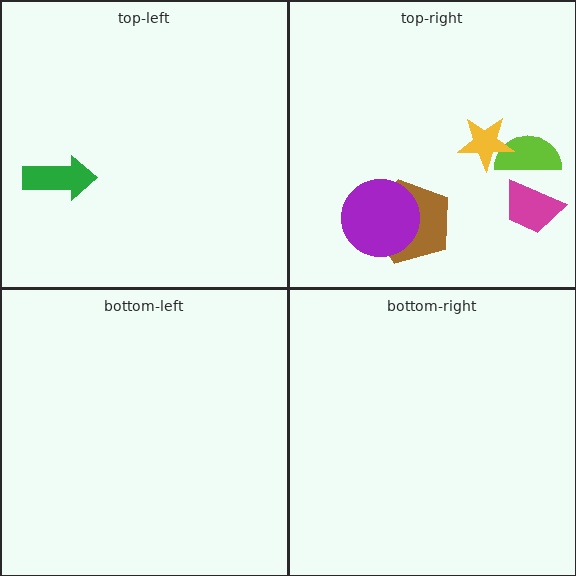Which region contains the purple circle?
The top-right region.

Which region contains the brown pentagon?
The top-right region.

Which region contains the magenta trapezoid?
The top-right region.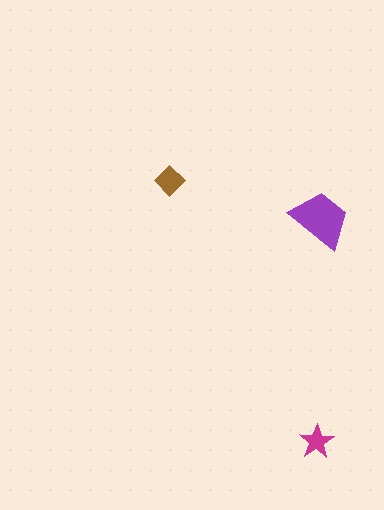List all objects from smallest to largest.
The magenta star, the brown diamond, the purple trapezoid.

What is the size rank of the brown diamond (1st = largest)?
2nd.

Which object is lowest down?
The magenta star is bottommost.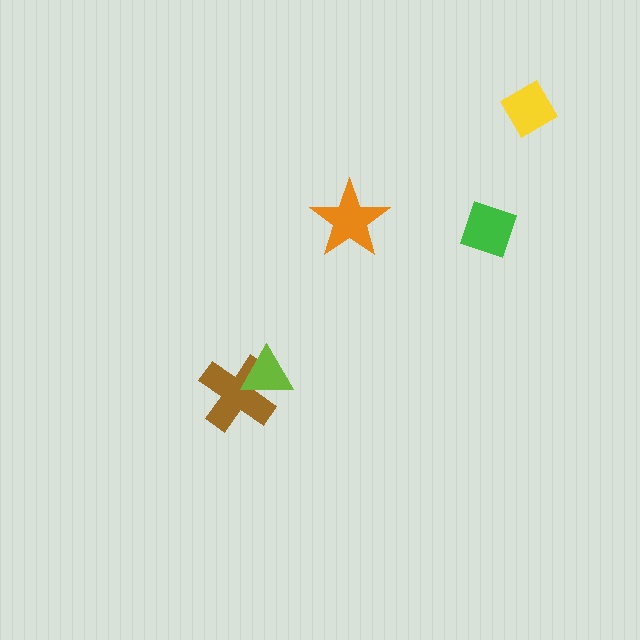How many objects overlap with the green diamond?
0 objects overlap with the green diamond.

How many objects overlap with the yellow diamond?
0 objects overlap with the yellow diamond.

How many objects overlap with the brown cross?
1 object overlaps with the brown cross.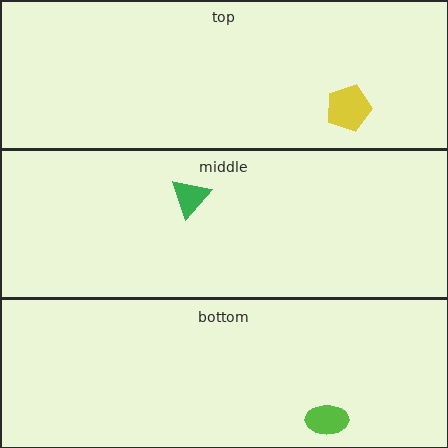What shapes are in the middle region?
The green triangle.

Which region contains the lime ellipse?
The bottom region.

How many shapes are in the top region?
1.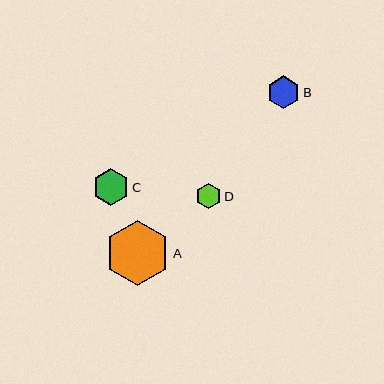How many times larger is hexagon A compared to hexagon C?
Hexagon A is approximately 1.8 times the size of hexagon C.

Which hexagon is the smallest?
Hexagon D is the smallest with a size of approximately 25 pixels.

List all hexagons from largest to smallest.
From largest to smallest: A, C, B, D.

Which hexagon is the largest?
Hexagon A is the largest with a size of approximately 65 pixels.